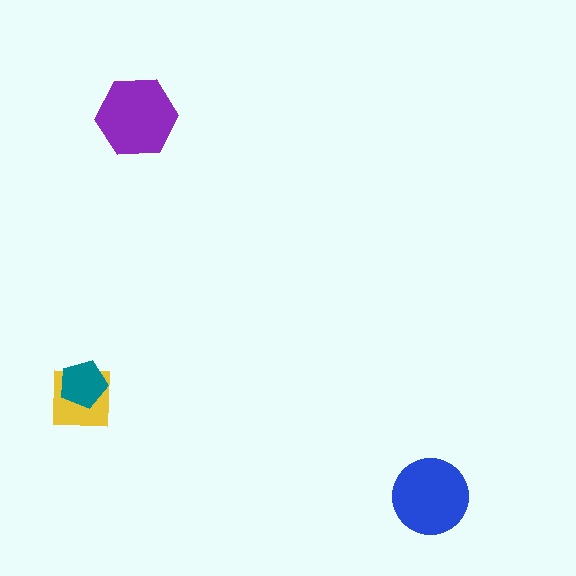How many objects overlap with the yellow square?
1 object overlaps with the yellow square.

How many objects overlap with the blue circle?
0 objects overlap with the blue circle.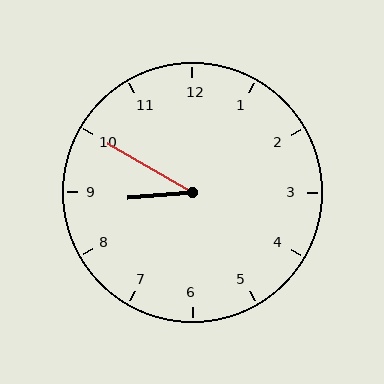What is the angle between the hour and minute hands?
Approximately 35 degrees.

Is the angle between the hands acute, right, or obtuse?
It is acute.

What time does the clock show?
8:50.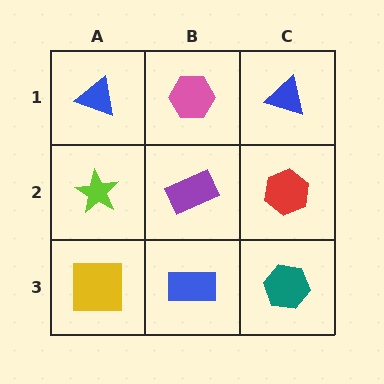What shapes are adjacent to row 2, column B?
A pink hexagon (row 1, column B), a blue rectangle (row 3, column B), a lime star (row 2, column A), a red hexagon (row 2, column C).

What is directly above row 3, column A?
A lime star.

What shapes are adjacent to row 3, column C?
A red hexagon (row 2, column C), a blue rectangle (row 3, column B).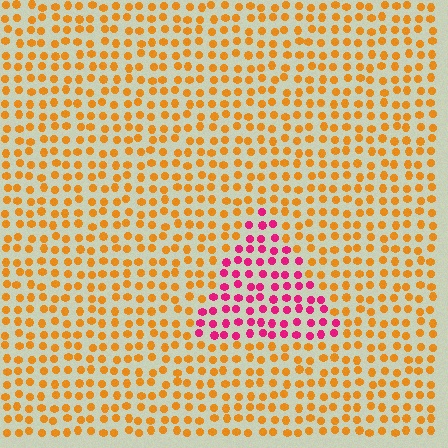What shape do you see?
I see a triangle.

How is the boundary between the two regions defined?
The boundary is defined purely by a slight shift in hue (about 63 degrees). Spacing, size, and orientation are identical on both sides.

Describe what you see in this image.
The image is filled with small orange elements in a uniform arrangement. A triangle-shaped region is visible where the elements are tinted to a slightly different hue, forming a subtle color boundary.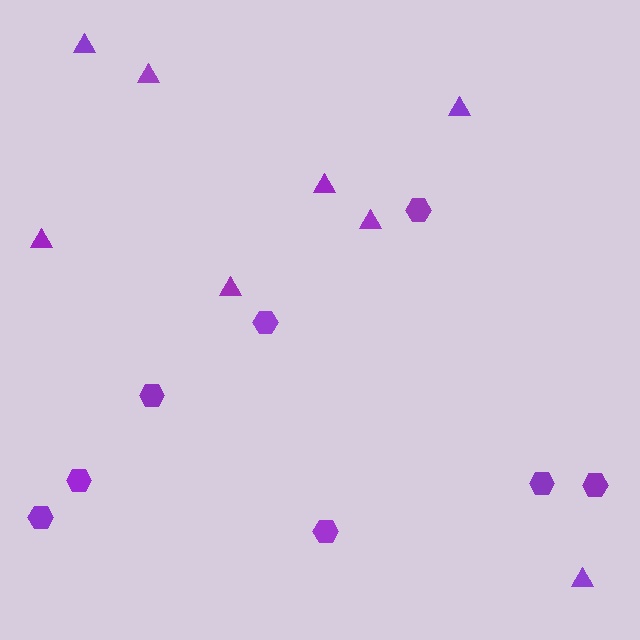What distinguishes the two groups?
There are 2 groups: one group of triangles (8) and one group of hexagons (8).